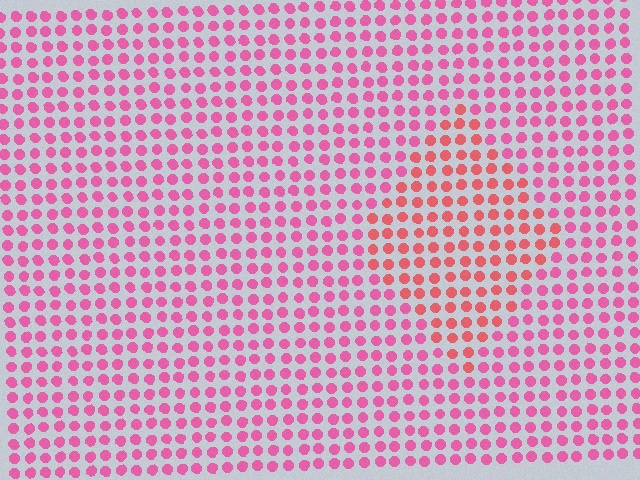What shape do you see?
I see a diamond.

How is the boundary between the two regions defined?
The boundary is defined purely by a slight shift in hue (about 28 degrees). Spacing, size, and orientation are identical on both sides.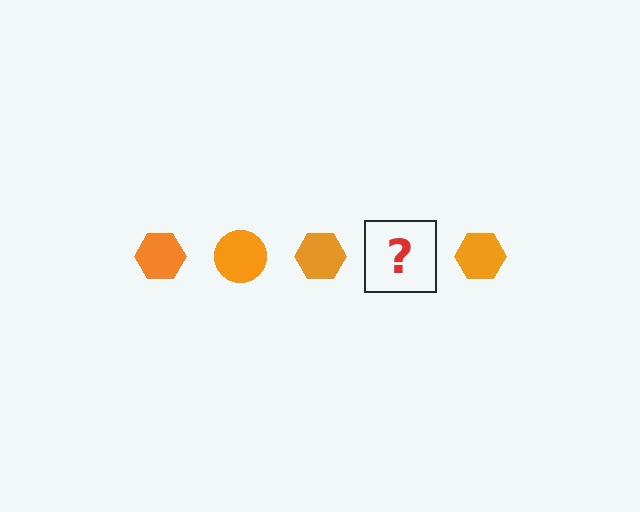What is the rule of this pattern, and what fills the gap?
The rule is that the pattern cycles through hexagon, circle shapes in orange. The gap should be filled with an orange circle.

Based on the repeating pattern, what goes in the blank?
The blank should be an orange circle.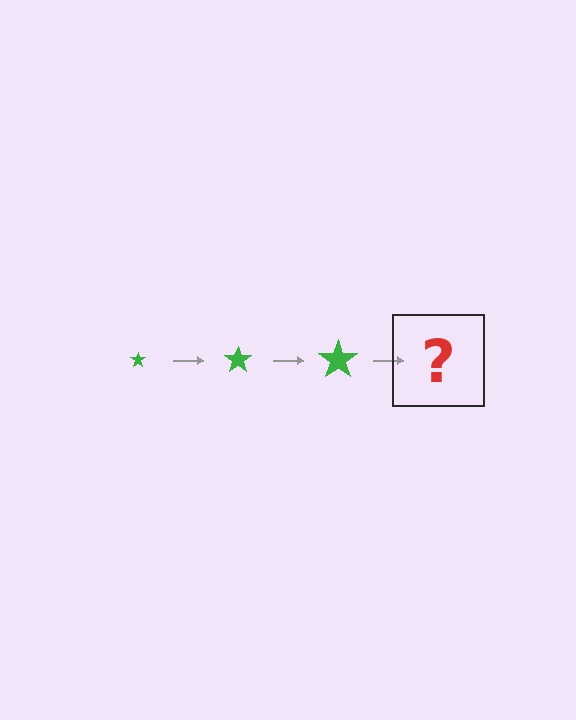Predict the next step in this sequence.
The next step is a green star, larger than the previous one.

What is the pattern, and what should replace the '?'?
The pattern is that the star gets progressively larger each step. The '?' should be a green star, larger than the previous one.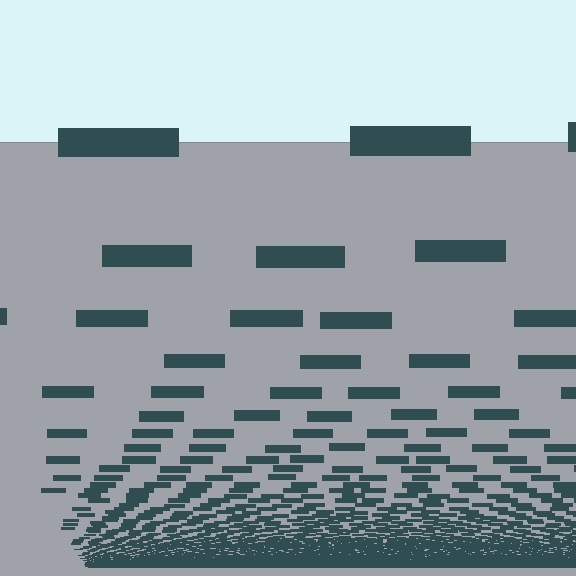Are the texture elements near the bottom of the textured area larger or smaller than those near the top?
Smaller. The gradient is inverted — elements near the bottom are smaller and denser.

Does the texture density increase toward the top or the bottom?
Density increases toward the bottom.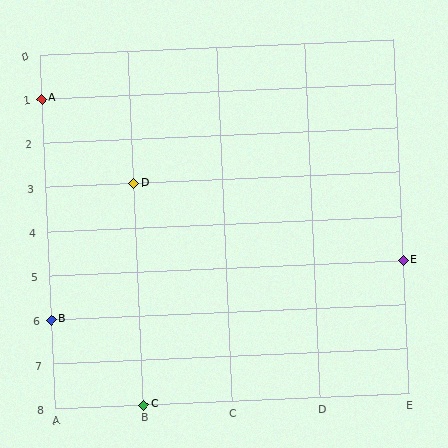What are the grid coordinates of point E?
Point E is at grid coordinates (E, 5).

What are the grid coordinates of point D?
Point D is at grid coordinates (B, 3).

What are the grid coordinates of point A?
Point A is at grid coordinates (A, 1).